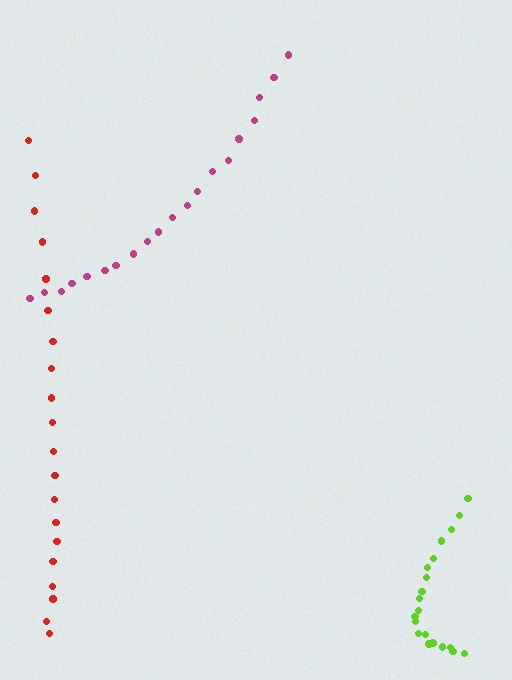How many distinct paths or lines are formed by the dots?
There are 3 distinct paths.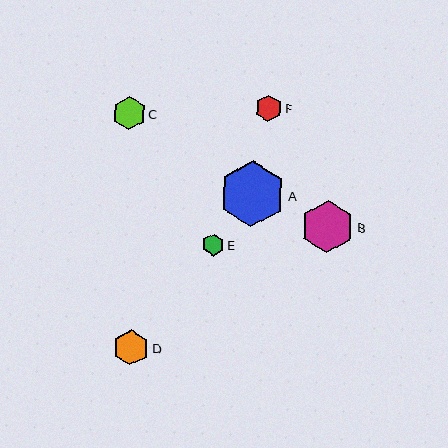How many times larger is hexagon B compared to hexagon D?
Hexagon B is approximately 1.5 times the size of hexagon D.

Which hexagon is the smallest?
Hexagon E is the smallest with a size of approximately 22 pixels.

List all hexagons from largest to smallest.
From largest to smallest: A, B, D, C, F, E.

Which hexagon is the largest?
Hexagon A is the largest with a size of approximately 66 pixels.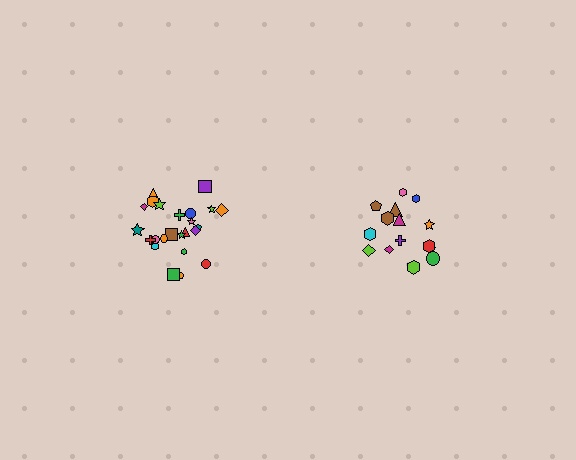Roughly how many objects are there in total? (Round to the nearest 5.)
Roughly 40 objects in total.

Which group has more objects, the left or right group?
The left group.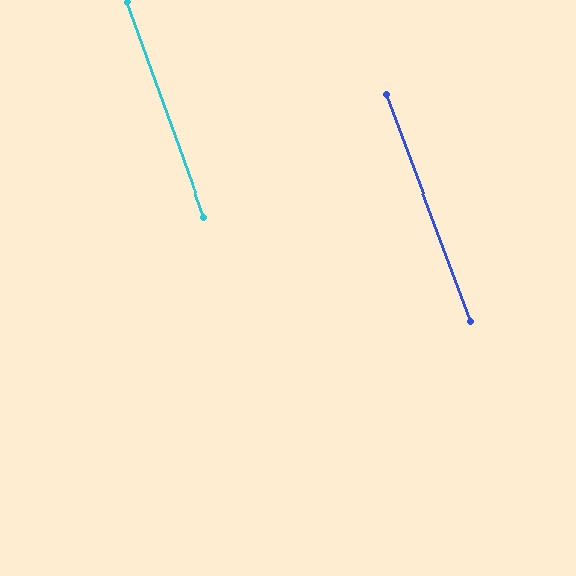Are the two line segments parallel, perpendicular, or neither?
Parallel — their directions differ by only 0.5°.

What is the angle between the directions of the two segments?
Approximately 0 degrees.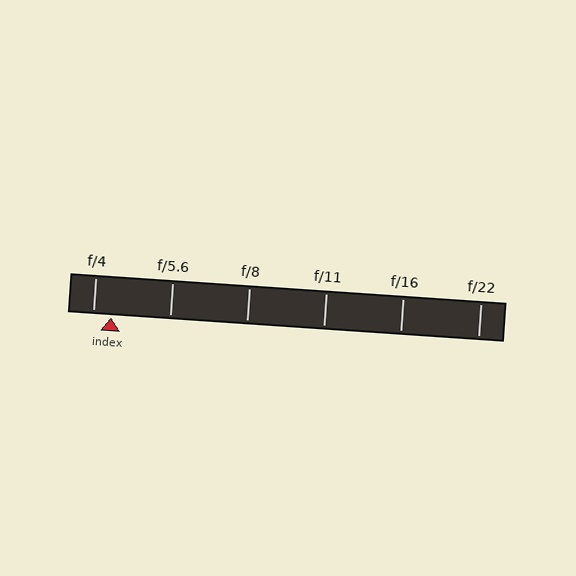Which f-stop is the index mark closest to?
The index mark is closest to f/4.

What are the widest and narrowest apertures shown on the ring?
The widest aperture shown is f/4 and the narrowest is f/22.